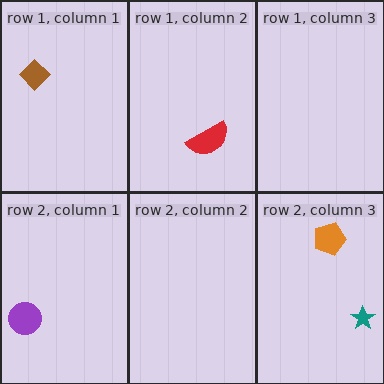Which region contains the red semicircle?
The row 1, column 2 region.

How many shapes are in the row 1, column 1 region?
1.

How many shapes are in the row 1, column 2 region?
1.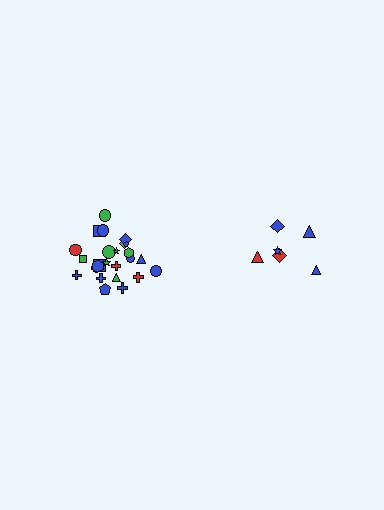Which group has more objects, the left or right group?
The left group.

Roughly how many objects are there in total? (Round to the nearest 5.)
Roughly 30 objects in total.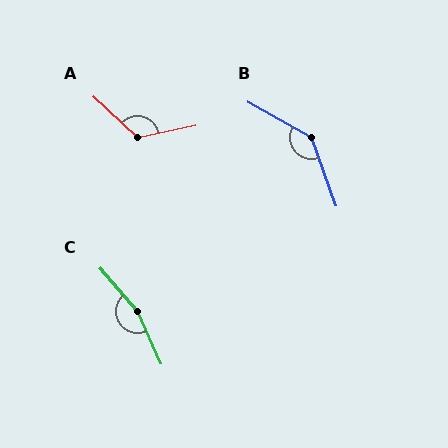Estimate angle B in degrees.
Approximately 139 degrees.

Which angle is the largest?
C, at approximately 163 degrees.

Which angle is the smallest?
A, at approximately 125 degrees.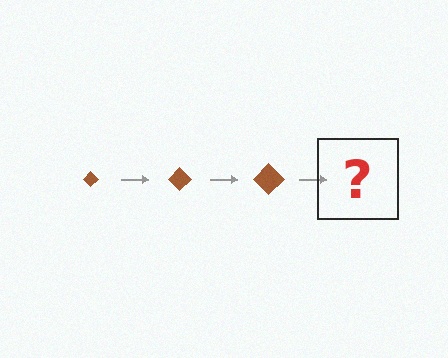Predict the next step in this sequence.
The next step is a brown diamond, larger than the previous one.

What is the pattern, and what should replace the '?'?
The pattern is that the diamond gets progressively larger each step. The '?' should be a brown diamond, larger than the previous one.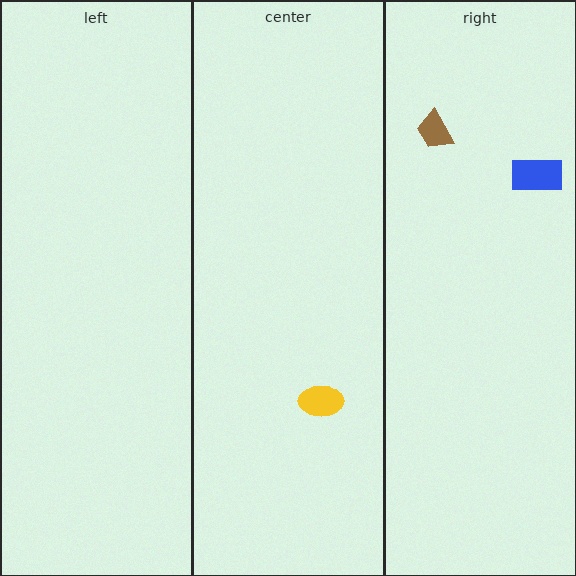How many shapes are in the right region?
2.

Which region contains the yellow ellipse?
The center region.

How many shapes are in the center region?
1.